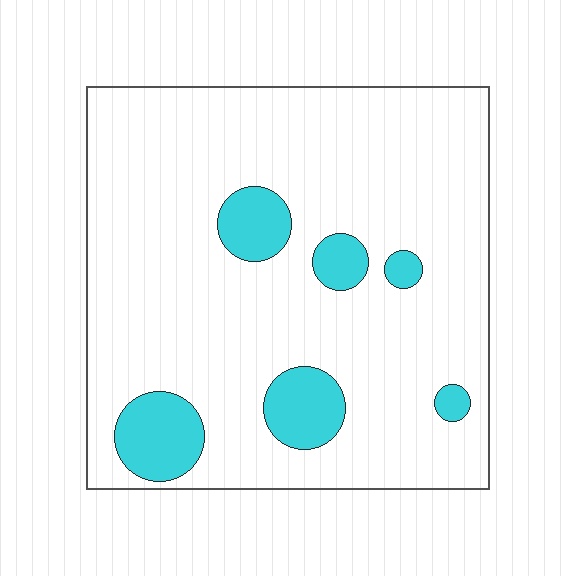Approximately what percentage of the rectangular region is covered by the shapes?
Approximately 15%.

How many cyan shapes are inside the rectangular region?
6.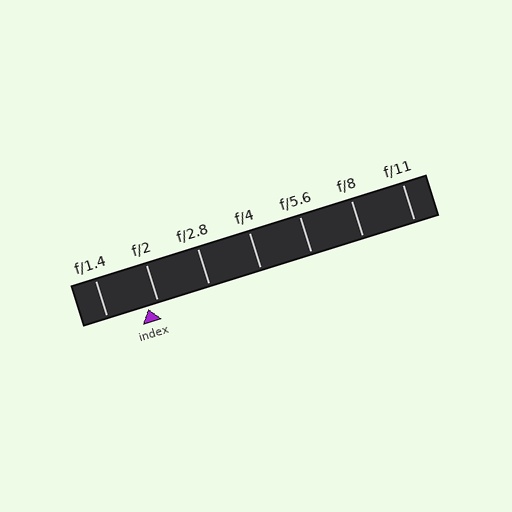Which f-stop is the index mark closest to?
The index mark is closest to f/2.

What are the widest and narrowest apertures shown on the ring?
The widest aperture shown is f/1.4 and the narrowest is f/11.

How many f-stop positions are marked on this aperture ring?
There are 7 f-stop positions marked.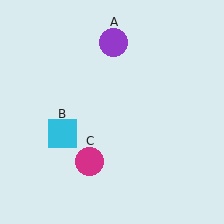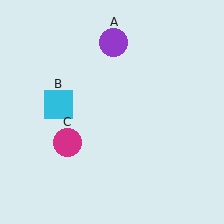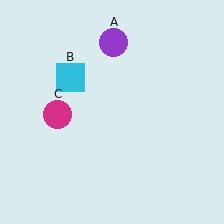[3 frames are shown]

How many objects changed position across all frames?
2 objects changed position: cyan square (object B), magenta circle (object C).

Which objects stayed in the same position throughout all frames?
Purple circle (object A) remained stationary.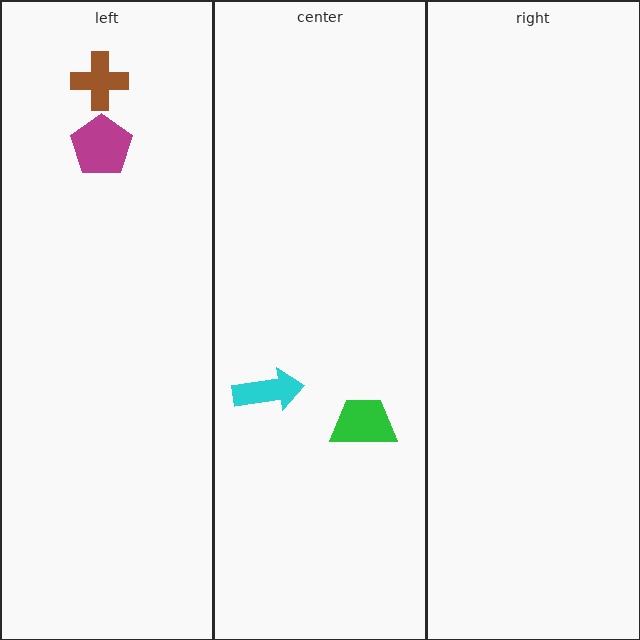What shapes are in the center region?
The cyan arrow, the green trapezoid.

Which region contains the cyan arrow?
The center region.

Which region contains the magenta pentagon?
The left region.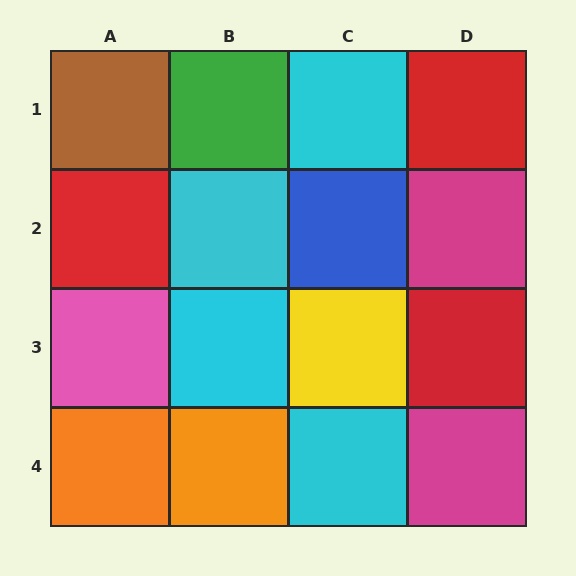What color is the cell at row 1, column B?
Green.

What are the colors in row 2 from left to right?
Red, cyan, blue, magenta.